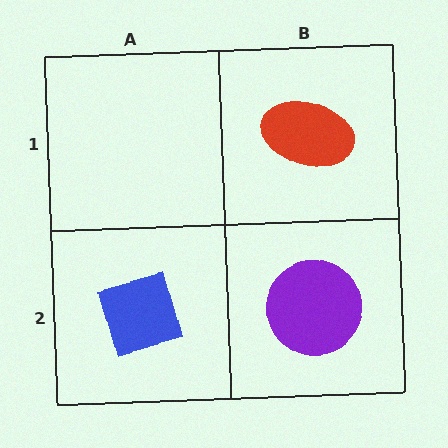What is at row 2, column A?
A blue diamond.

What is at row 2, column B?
A purple circle.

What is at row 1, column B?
A red ellipse.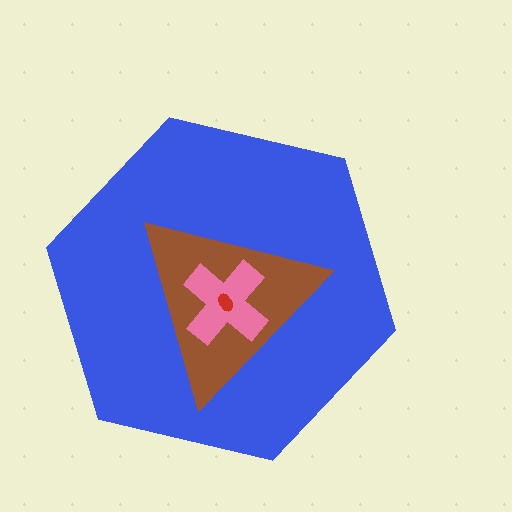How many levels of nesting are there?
4.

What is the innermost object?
The red ellipse.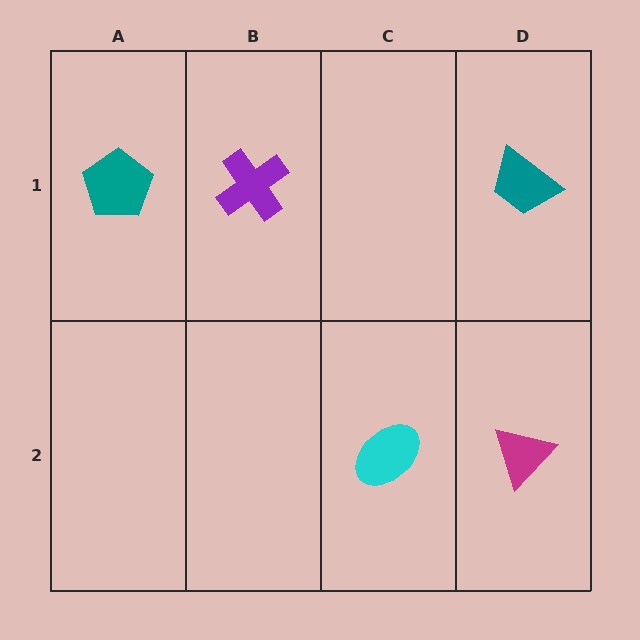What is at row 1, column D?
A teal trapezoid.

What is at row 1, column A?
A teal pentagon.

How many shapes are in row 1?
3 shapes.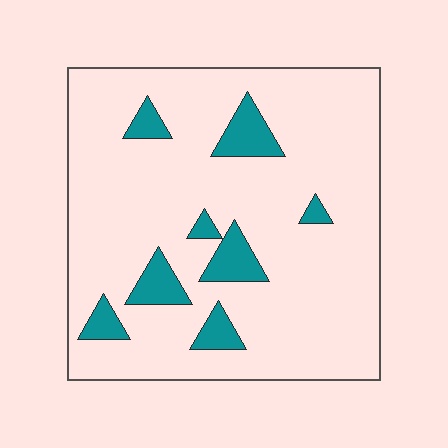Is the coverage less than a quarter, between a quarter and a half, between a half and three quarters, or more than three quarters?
Less than a quarter.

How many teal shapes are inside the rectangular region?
8.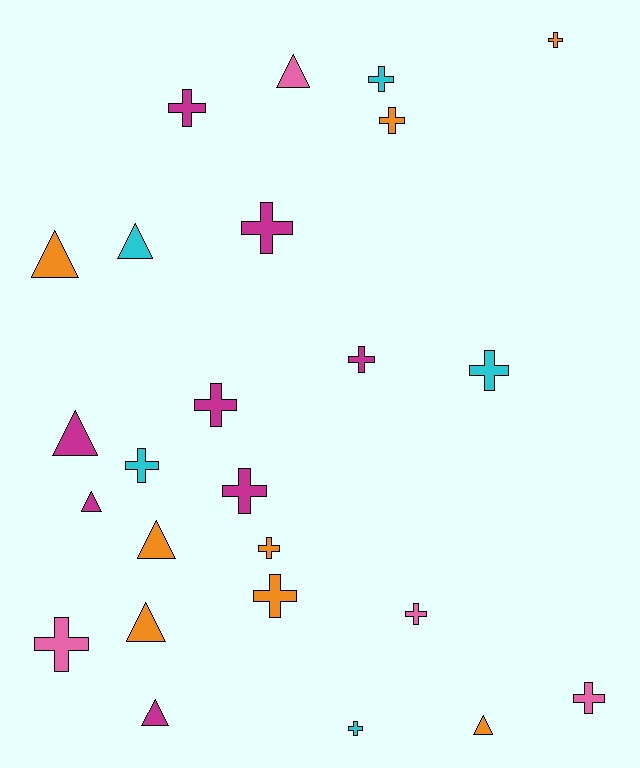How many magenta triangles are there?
There are 3 magenta triangles.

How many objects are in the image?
There are 25 objects.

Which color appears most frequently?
Magenta, with 8 objects.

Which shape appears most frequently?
Cross, with 16 objects.